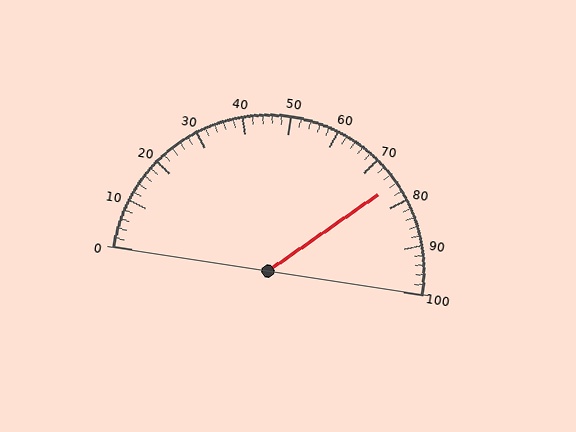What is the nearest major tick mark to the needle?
The nearest major tick mark is 80.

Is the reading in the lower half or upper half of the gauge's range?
The reading is in the upper half of the range (0 to 100).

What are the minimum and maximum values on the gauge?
The gauge ranges from 0 to 100.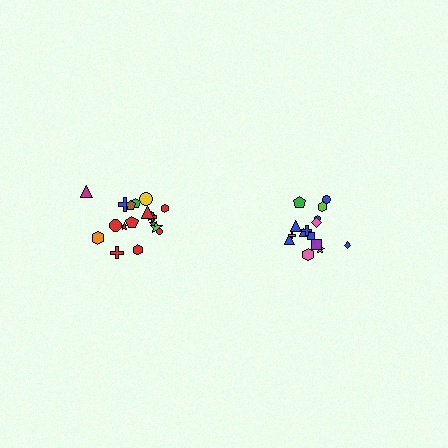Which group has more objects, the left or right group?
The left group.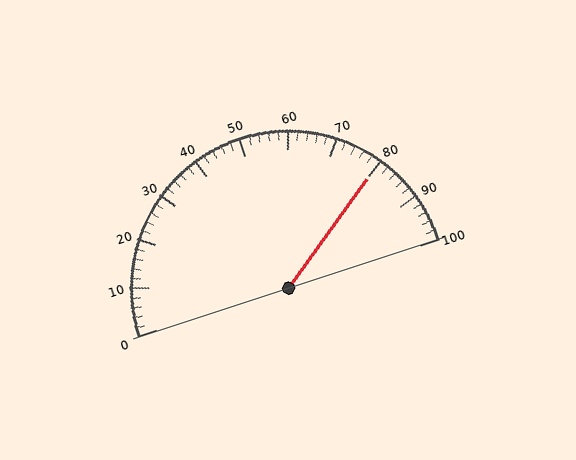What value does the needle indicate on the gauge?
The needle indicates approximately 80.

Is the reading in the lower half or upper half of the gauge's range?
The reading is in the upper half of the range (0 to 100).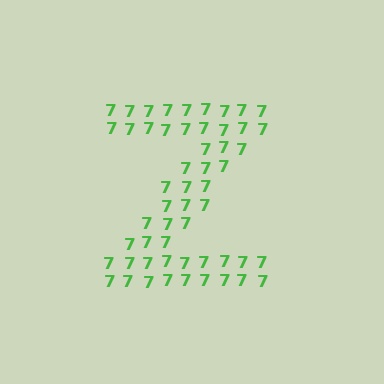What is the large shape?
The large shape is the letter Z.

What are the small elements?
The small elements are digit 7's.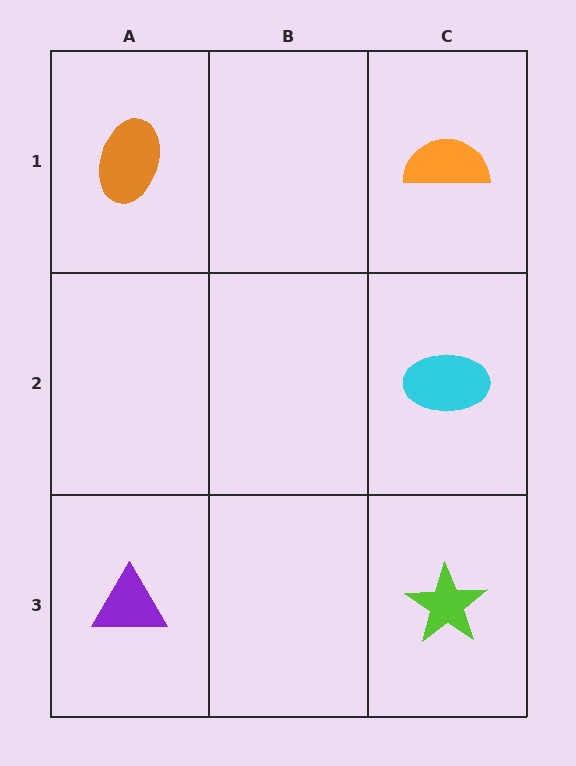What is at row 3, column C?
A lime star.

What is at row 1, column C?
An orange semicircle.